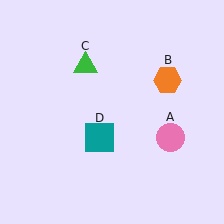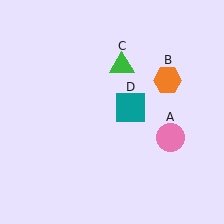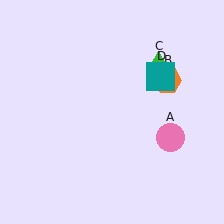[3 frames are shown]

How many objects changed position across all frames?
2 objects changed position: green triangle (object C), teal square (object D).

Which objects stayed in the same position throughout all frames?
Pink circle (object A) and orange hexagon (object B) remained stationary.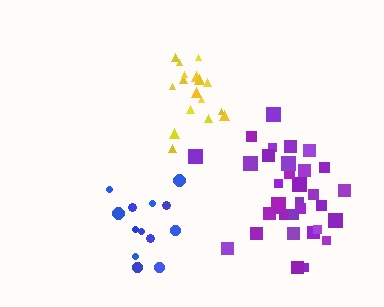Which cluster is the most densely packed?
Yellow.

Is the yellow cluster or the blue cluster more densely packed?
Yellow.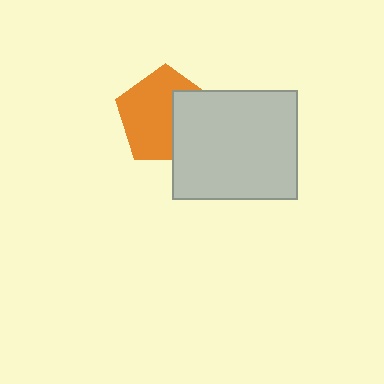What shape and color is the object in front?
The object in front is a light gray rectangle.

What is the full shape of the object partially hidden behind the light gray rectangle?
The partially hidden object is an orange pentagon.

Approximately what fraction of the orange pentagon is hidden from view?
Roughly 37% of the orange pentagon is hidden behind the light gray rectangle.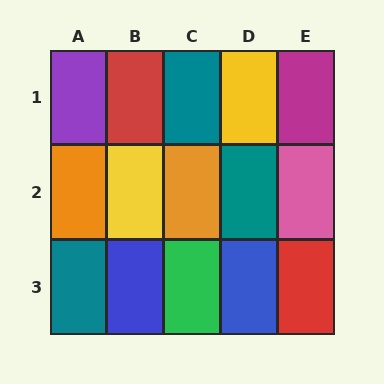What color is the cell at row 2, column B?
Yellow.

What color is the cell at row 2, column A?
Orange.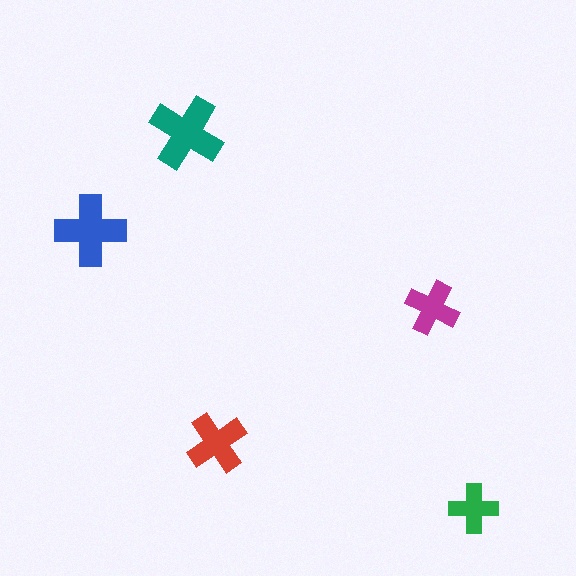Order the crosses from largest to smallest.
the teal one, the blue one, the red one, the magenta one, the green one.